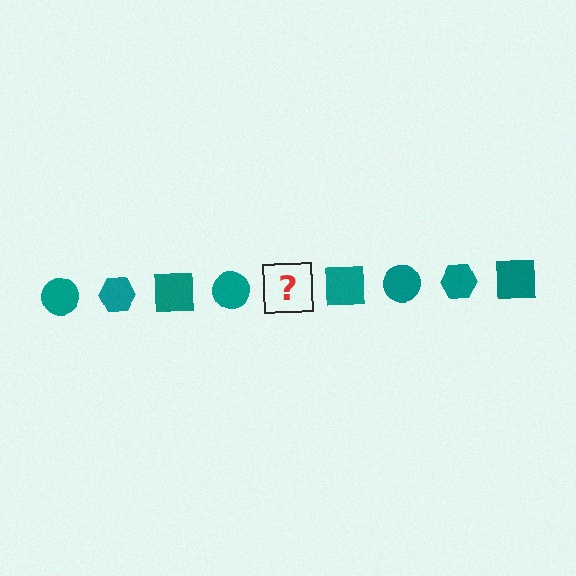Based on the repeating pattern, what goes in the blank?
The blank should be a teal hexagon.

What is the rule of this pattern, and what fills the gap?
The rule is that the pattern cycles through circle, hexagon, square shapes in teal. The gap should be filled with a teal hexagon.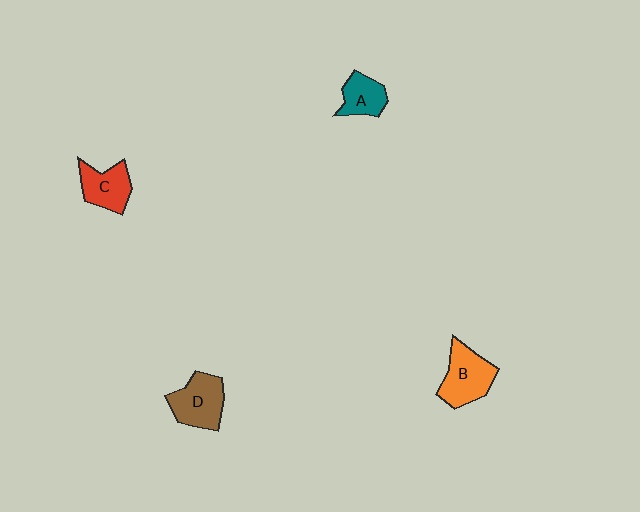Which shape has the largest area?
Shape B (orange).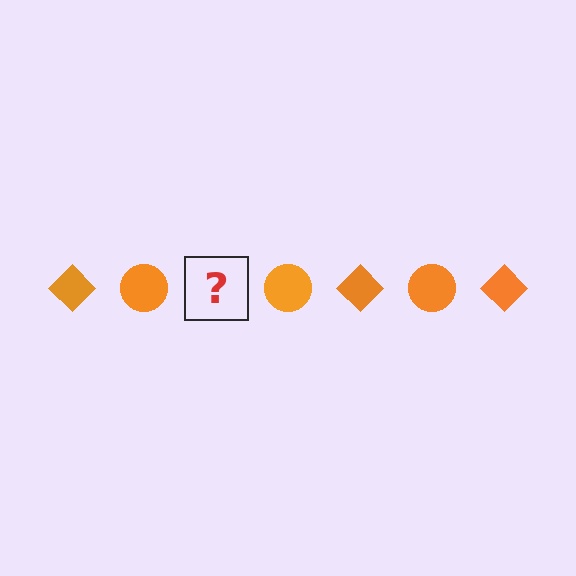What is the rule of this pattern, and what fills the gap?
The rule is that the pattern cycles through diamond, circle shapes in orange. The gap should be filled with an orange diamond.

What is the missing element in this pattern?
The missing element is an orange diamond.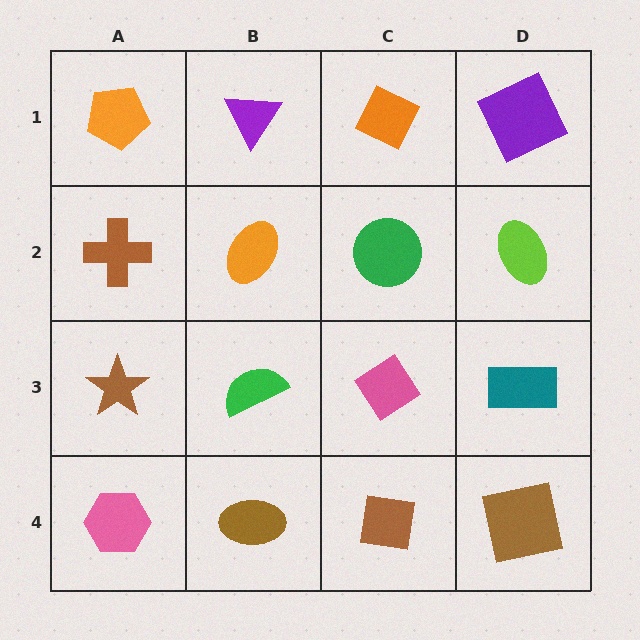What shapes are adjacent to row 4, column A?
A brown star (row 3, column A), a brown ellipse (row 4, column B).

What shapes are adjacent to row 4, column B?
A green semicircle (row 3, column B), a pink hexagon (row 4, column A), a brown square (row 4, column C).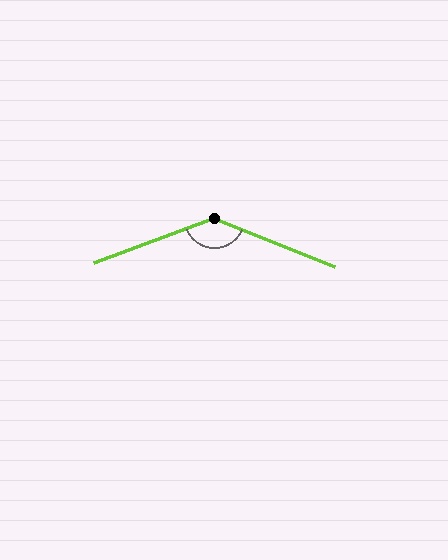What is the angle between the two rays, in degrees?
Approximately 138 degrees.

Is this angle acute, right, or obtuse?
It is obtuse.